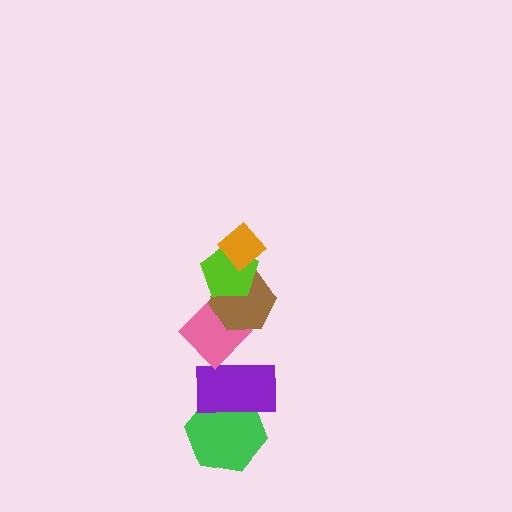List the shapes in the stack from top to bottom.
From top to bottom: the orange diamond, the lime pentagon, the brown hexagon, the pink diamond, the purple rectangle, the green hexagon.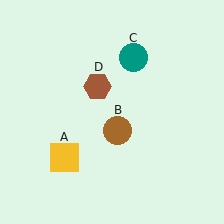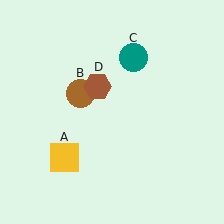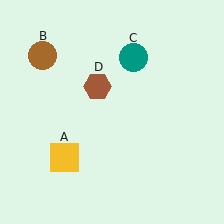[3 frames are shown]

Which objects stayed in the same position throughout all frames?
Yellow square (object A) and teal circle (object C) and brown hexagon (object D) remained stationary.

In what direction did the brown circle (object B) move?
The brown circle (object B) moved up and to the left.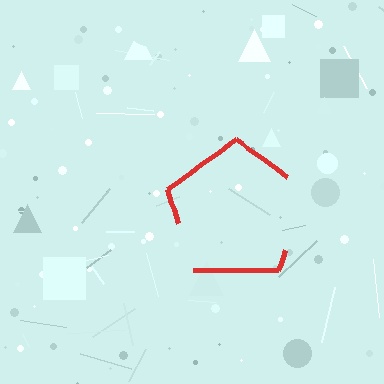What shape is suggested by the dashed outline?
The dashed outline suggests a pentagon.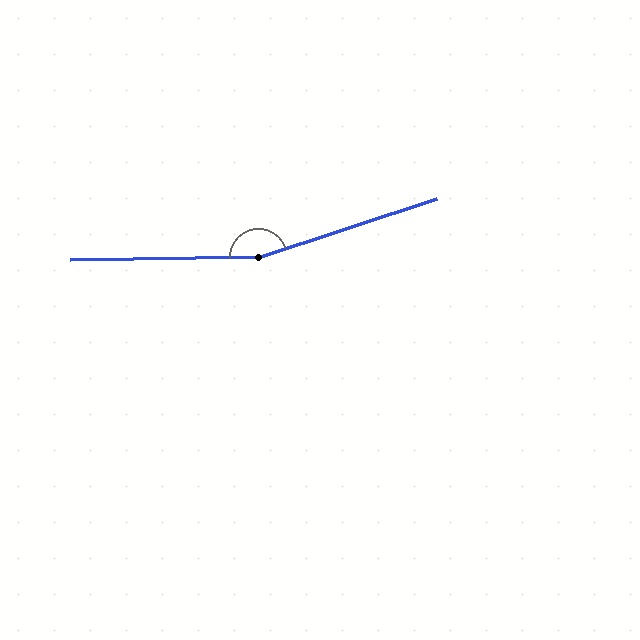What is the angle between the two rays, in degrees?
Approximately 163 degrees.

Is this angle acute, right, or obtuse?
It is obtuse.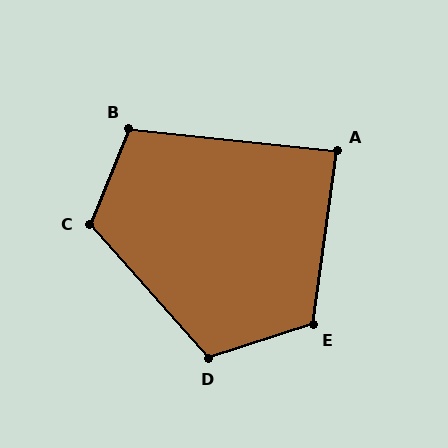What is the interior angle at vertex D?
Approximately 114 degrees (obtuse).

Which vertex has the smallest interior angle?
A, at approximately 88 degrees.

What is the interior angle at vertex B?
Approximately 106 degrees (obtuse).